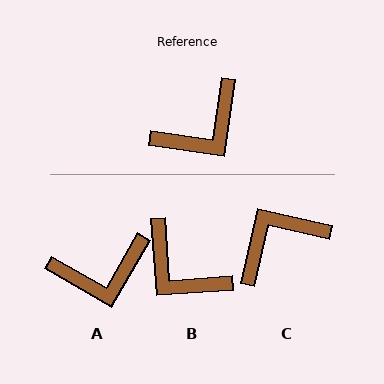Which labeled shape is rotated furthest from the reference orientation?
C, about 176 degrees away.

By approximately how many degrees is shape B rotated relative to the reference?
Approximately 78 degrees clockwise.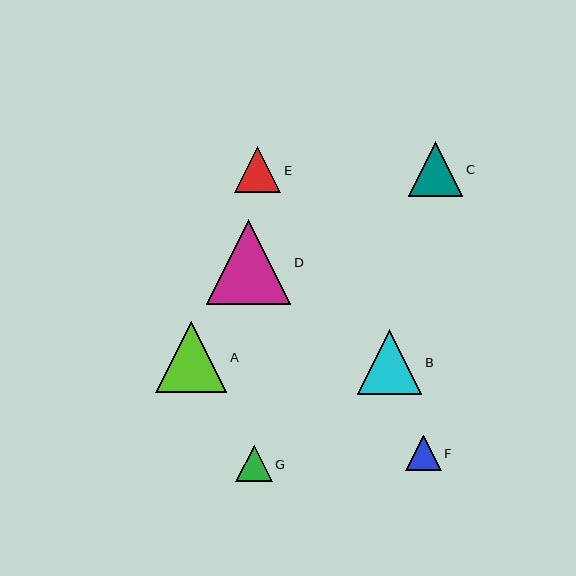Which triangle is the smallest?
Triangle F is the smallest with a size of approximately 36 pixels.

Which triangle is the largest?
Triangle D is the largest with a size of approximately 84 pixels.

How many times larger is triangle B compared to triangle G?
Triangle B is approximately 1.8 times the size of triangle G.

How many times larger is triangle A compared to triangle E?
Triangle A is approximately 1.5 times the size of triangle E.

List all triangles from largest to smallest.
From largest to smallest: D, A, B, C, E, G, F.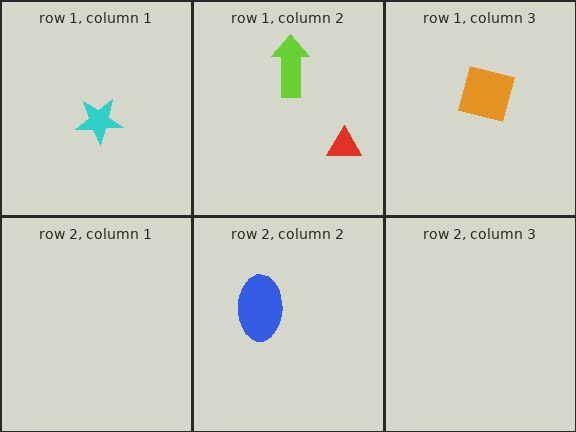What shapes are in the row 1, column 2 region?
The red triangle, the lime arrow.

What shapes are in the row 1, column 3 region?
The orange square.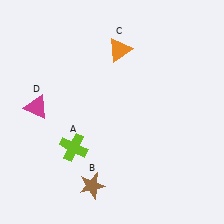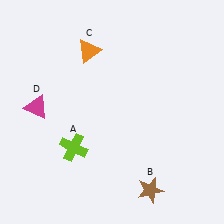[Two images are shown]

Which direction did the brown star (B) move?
The brown star (B) moved right.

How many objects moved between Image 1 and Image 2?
2 objects moved between the two images.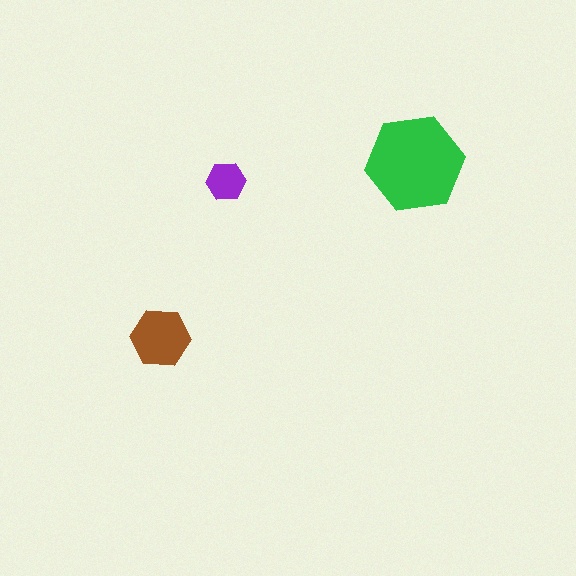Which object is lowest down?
The brown hexagon is bottommost.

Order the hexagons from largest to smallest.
the green one, the brown one, the purple one.